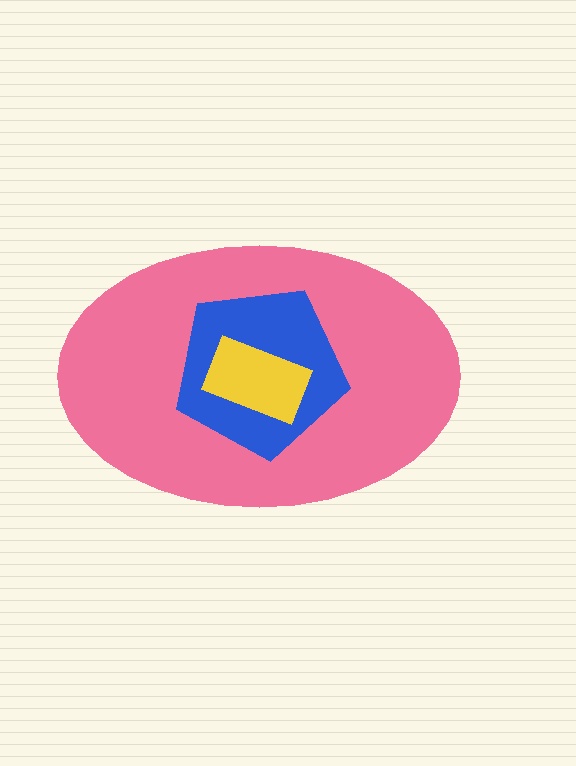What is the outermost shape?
The pink ellipse.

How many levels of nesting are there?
3.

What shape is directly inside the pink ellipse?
The blue pentagon.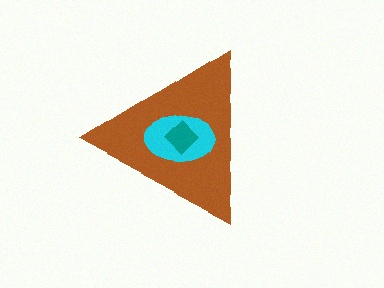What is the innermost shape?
The teal diamond.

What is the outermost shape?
The brown triangle.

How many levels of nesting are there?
3.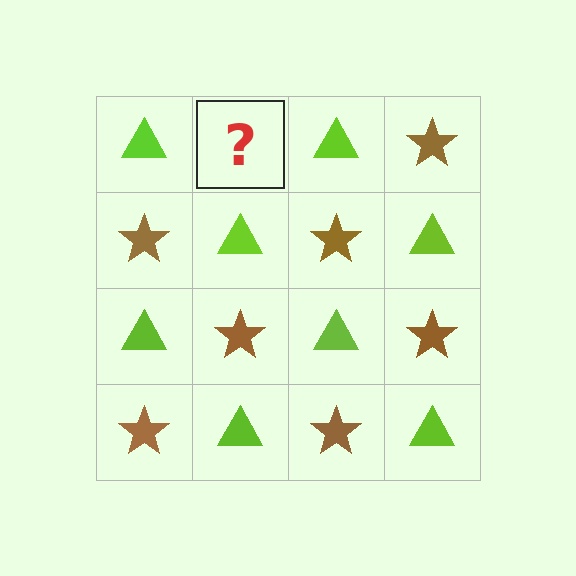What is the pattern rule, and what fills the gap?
The rule is that it alternates lime triangle and brown star in a checkerboard pattern. The gap should be filled with a brown star.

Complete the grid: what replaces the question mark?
The question mark should be replaced with a brown star.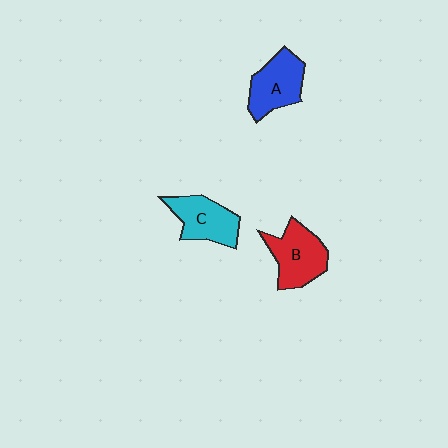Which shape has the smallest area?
Shape C (cyan).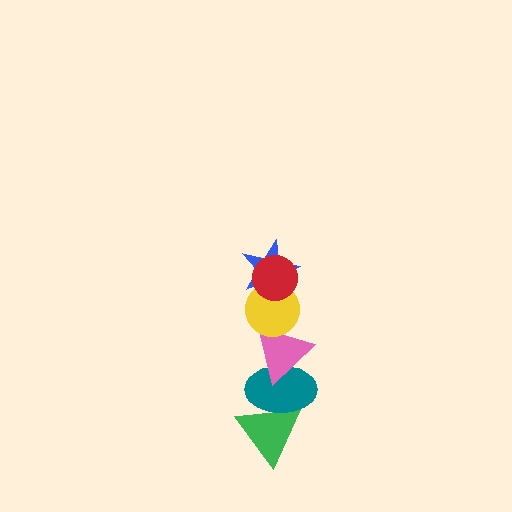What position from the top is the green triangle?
The green triangle is 6th from the top.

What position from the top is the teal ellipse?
The teal ellipse is 5th from the top.